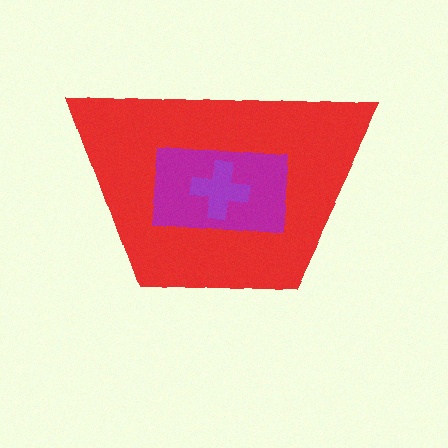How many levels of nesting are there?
3.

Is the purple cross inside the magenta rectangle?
Yes.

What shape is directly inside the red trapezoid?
The magenta rectangle.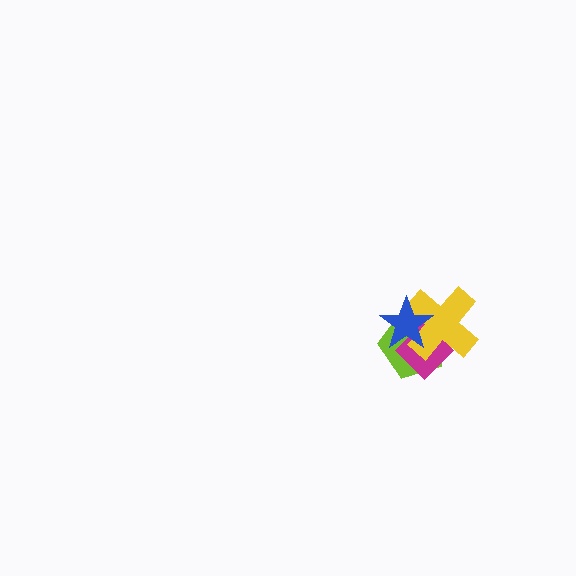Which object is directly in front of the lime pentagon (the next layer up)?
The magenta diamond is directly in front of the lime pentagon.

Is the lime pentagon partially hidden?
Yes, it is partially covered by another shape.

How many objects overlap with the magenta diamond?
3 objects overlap with the magenta diamond.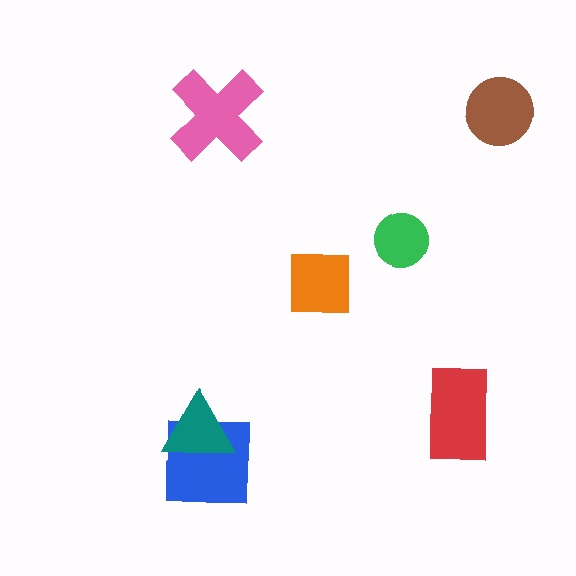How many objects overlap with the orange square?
0 objects overlap with the orange square.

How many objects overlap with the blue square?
1 object overlaps with the blue square.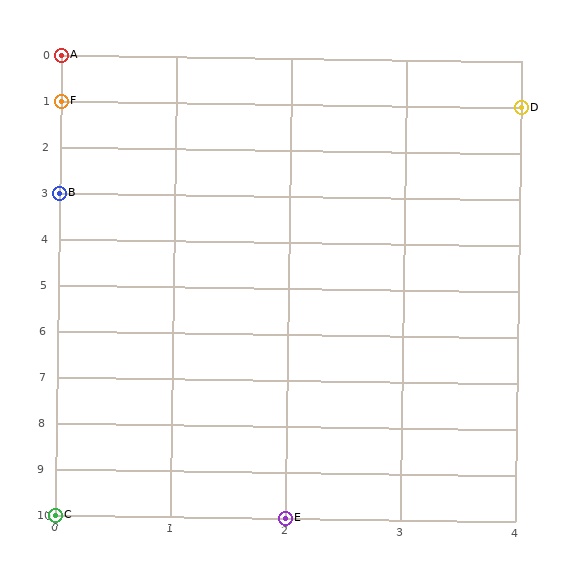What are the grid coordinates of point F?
Point F is at grid coordinates (0, 1).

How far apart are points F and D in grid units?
Points F and D are 4 columns apart.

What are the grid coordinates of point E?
Point E is at grid coordinates (2, 10).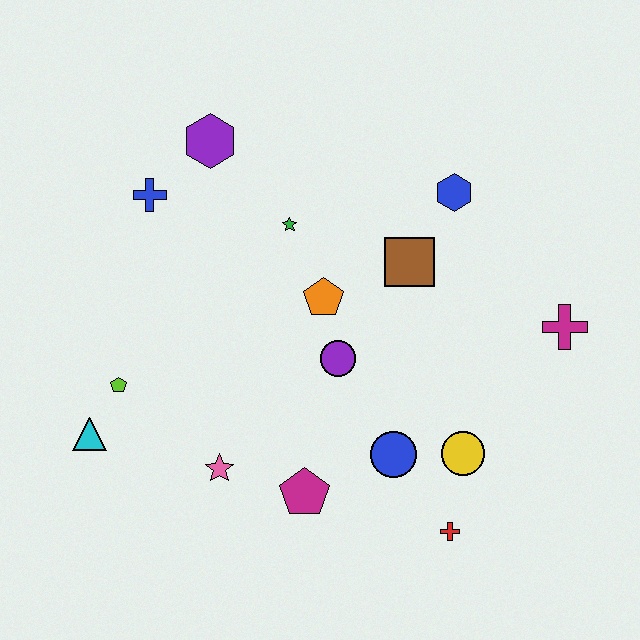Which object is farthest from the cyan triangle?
The magenta cross is farthest from the cyan triangle.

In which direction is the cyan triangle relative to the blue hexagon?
The cyan triangle is to the left of the blue hexagon.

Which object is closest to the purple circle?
The orange pentagon is closest to the purple circle.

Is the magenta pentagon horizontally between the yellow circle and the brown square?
No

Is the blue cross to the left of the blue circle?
Yes